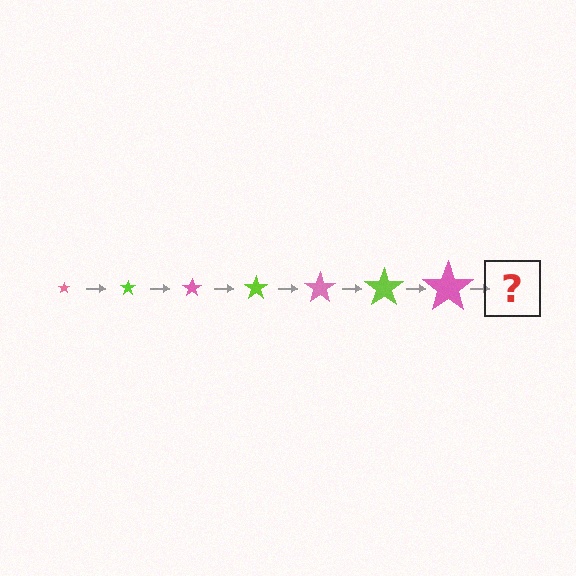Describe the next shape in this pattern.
It should be a lime star, larger than the previous one.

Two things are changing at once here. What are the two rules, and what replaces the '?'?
The two rules are that the star grows larger each step and the color cycles through pink and lime. The '?' should be a lime star, larger than the previous one.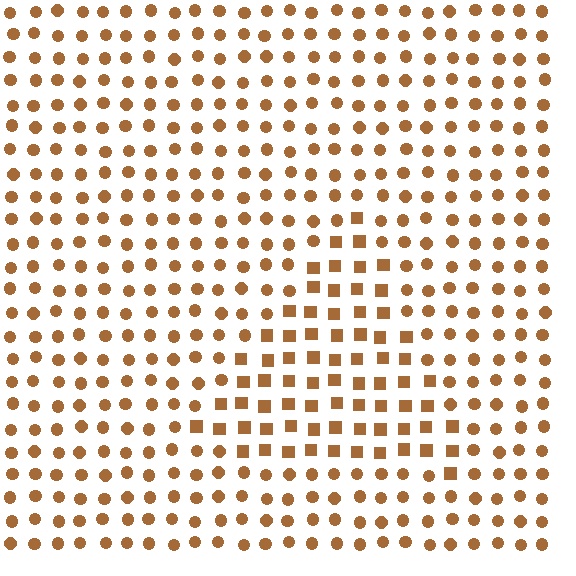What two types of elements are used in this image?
The image uses squares inside the triangle region and circles outside it.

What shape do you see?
I see a triangle.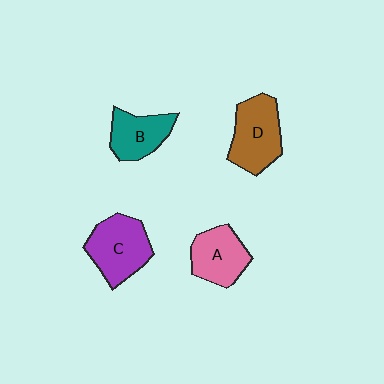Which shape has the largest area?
Shape C (purple).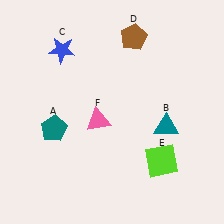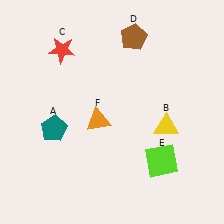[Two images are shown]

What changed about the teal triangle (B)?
In Image 1, B is teal. In Image 2, it changed to yellow.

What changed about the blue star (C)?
In Image 1, C is blue. In Image 2, it changed to red.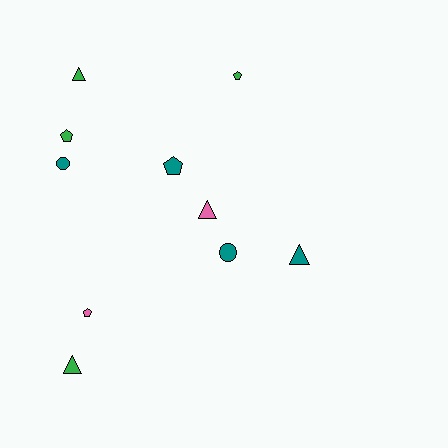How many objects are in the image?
There are 10 objects.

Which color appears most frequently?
Green, with 4 objects.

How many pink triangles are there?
There is 1 pink triangle.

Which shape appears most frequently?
Pentagon, with 4 objects.